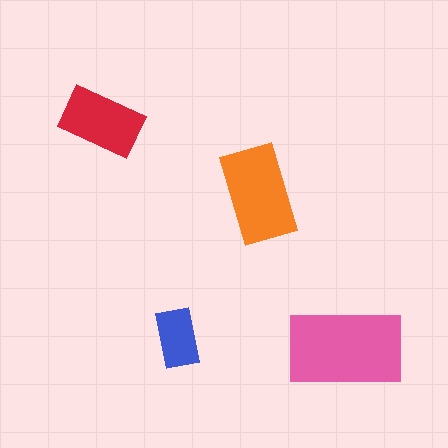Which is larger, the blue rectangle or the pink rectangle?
The pink one.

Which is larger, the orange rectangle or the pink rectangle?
The pink one.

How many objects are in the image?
There are 4 objects in the image.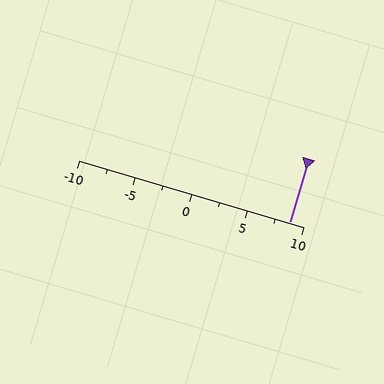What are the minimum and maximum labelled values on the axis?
The axis runs from -10 to 10.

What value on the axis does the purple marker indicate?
The marker indicates approximately 8.8.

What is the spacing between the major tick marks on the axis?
The major ticks are spaced 5 apart.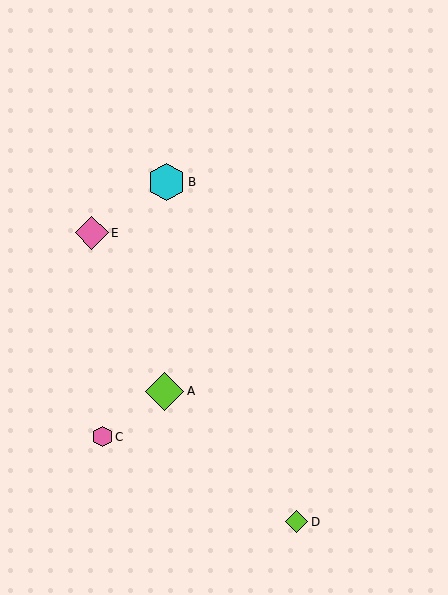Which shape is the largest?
The lime diamond (labeled A) is the largest.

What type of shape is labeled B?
Shape B is a cyan hexagon.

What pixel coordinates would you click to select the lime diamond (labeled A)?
Click at (165, 391) to select the lime diamond A.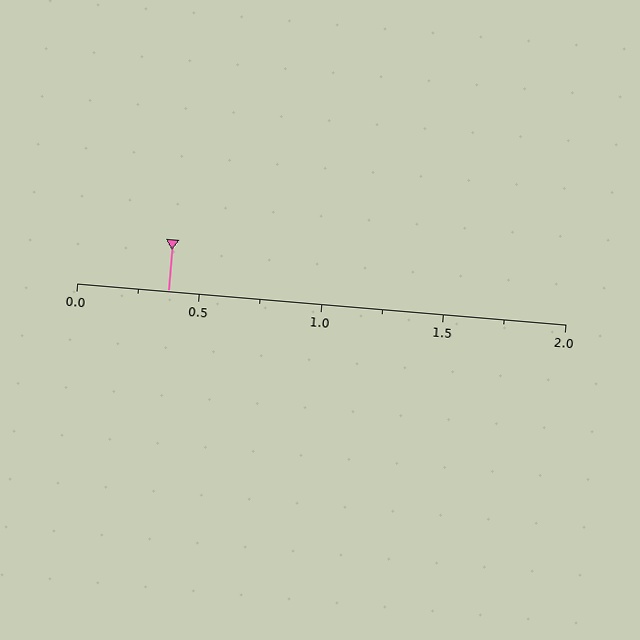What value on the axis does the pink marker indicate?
The marker indicates approximately 0.38.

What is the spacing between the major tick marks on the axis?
The major ticks are spaced 0.5 apart.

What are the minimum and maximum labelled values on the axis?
The axis runs from 0.0 to 2.0.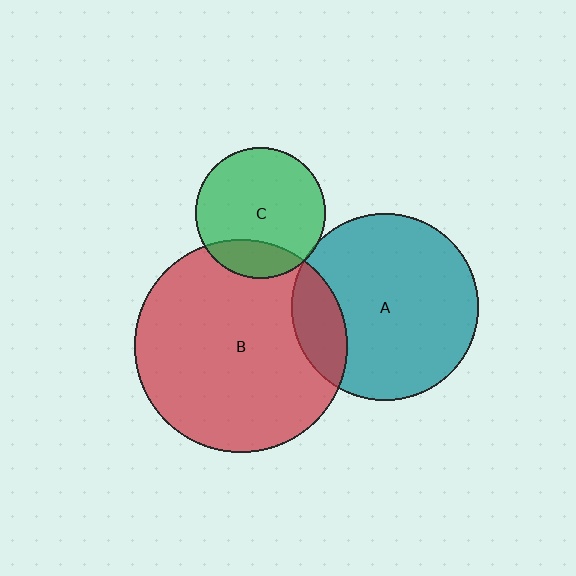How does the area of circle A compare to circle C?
Approximately 2.0 times.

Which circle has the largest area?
Circle B (red).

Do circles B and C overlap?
Yes.